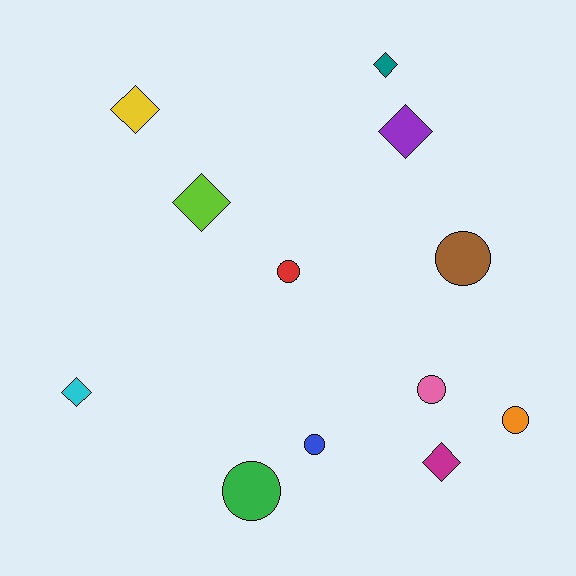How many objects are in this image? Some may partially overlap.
There are 12 objects.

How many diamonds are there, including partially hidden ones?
There are 6 diamonds.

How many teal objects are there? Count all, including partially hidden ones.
There is 1 teal object.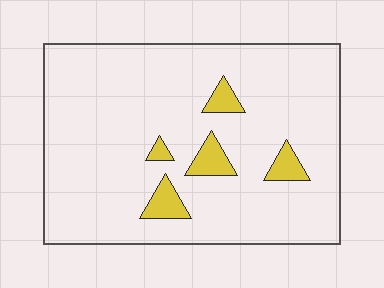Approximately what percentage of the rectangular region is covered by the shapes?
Approximately 10%.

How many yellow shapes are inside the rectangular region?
5.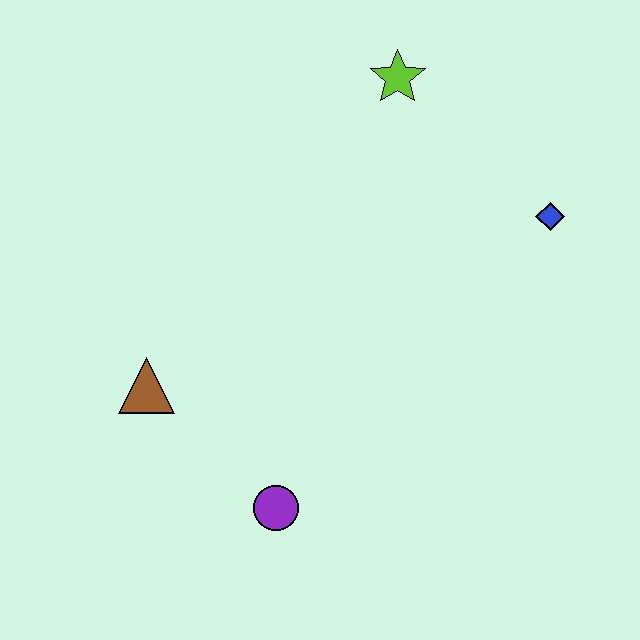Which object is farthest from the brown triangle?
The blue diamond is farthest from the brown triangle.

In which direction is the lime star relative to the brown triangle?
The lime star is above the brown triangle.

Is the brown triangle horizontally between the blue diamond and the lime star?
No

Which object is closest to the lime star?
The blue diamond is closest to the lime star.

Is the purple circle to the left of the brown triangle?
No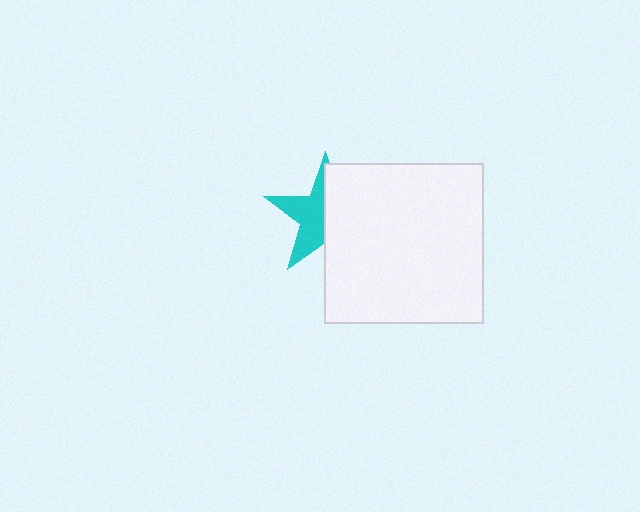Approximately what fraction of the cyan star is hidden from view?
Roughly 53% of the cyan star is hidden behind the white square.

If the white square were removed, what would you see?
You would see the complete cyan star.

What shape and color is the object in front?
The object in front is a white square.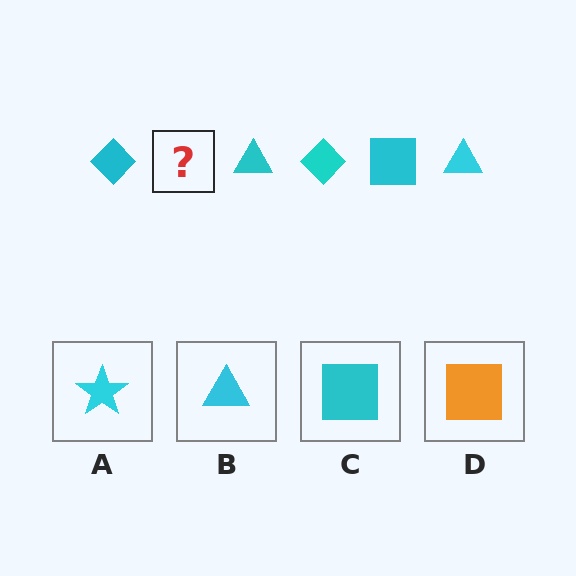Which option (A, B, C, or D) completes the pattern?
C.